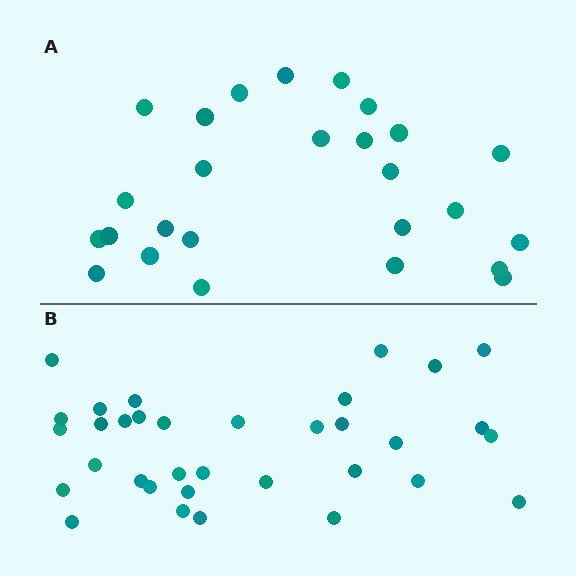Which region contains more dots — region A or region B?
Region B (the bottom region) has more dots.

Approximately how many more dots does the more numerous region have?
Region B has roughly 8 or so more dots than region A.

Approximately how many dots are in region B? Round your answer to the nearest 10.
About 30 dots. (The exact count is 34, which rounds to 30.)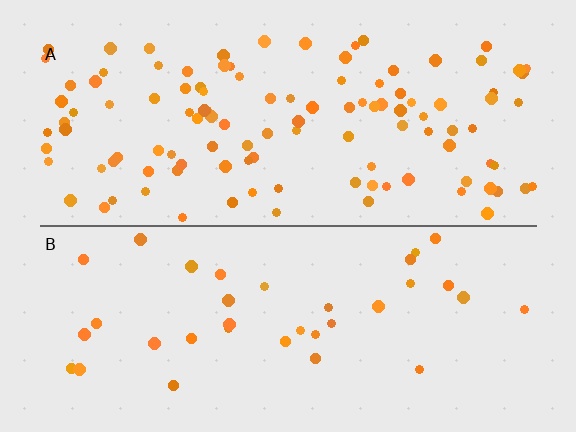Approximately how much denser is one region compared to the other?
Approximately 3.2× — region A over region B.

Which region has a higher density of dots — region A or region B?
A (the top).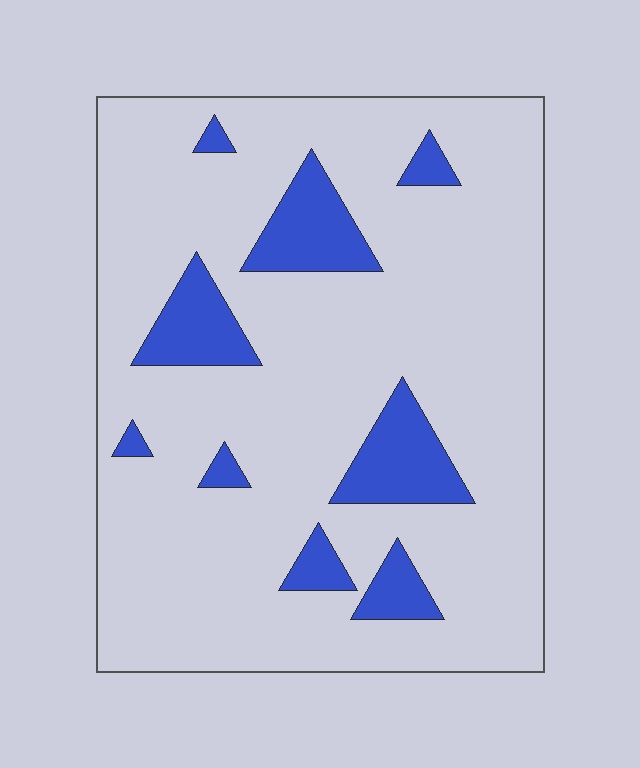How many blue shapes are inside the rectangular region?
9.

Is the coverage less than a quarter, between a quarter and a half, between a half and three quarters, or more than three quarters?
Less than a quarter.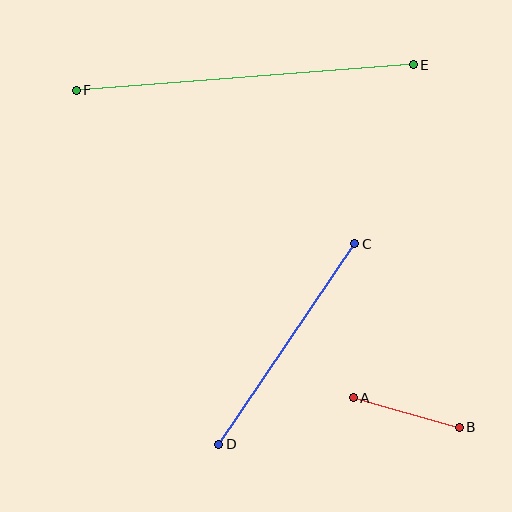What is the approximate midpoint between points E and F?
The midpoint is at approximately (245, 78) pixels.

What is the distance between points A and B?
The distance is approximately 110 pixels.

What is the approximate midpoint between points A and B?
The midpoint is at approximately (406, 413) pixels.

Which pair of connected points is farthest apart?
Points E and F are farthest apart.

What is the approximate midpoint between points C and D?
The midpoint is at approximately (287, 344) pixels.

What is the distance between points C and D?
The distance is approximately 242 pixels.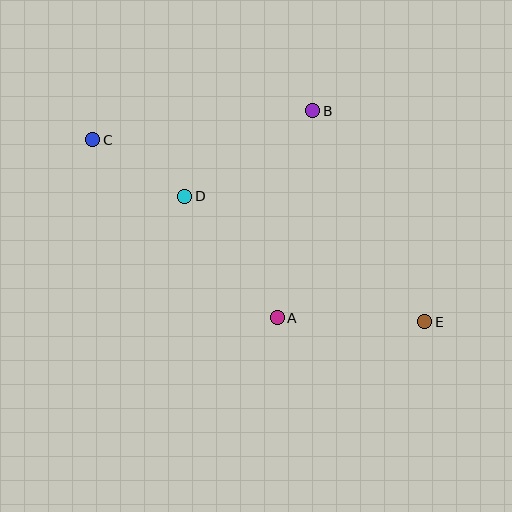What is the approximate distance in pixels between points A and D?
The distance between A and D is approximately 153 pixels.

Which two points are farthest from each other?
Points C and E are farthest from each other.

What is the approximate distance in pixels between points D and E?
The distance between D and E is approximately 271 pixels.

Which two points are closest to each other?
Points C and D are closest to each other.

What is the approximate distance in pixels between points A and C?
The distance between A and C is approximately 256 pixels.